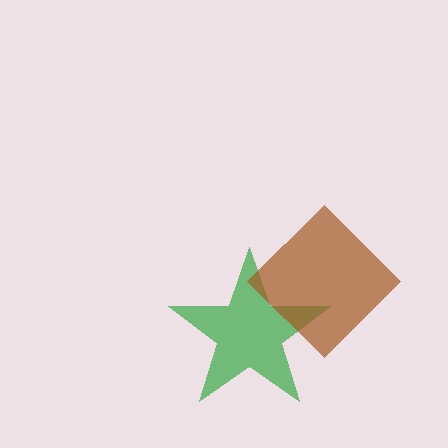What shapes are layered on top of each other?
The layered shapes are: a green star, a brown diamond.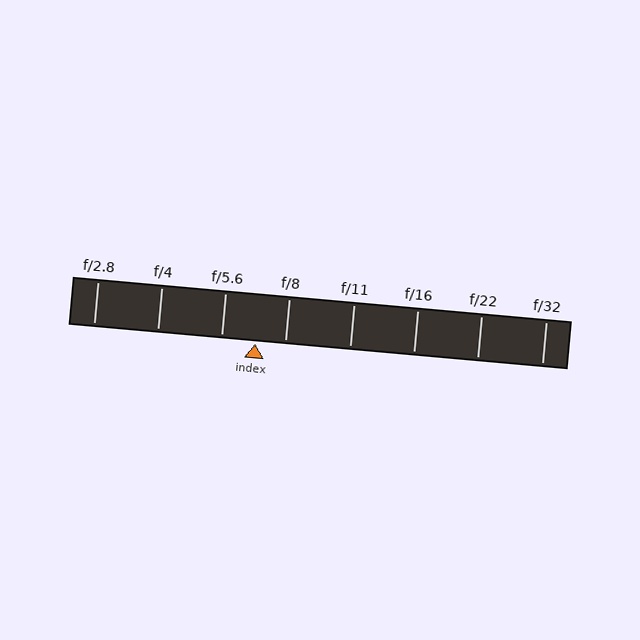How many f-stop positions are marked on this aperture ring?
There are 8 f-stop positions marked.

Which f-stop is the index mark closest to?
The index mark is closest to f/8.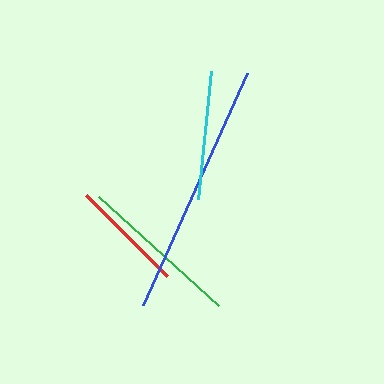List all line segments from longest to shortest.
From longest to shortest: blue, green, cyan, red.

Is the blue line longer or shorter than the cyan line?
The blue line is longer than the cyan line.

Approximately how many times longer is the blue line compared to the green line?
The blue line is approximately 1.6 times the length of the green line.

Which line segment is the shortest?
The red line is the shortest at approximately 114 pixels.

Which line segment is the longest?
The blue line is the longest at approximately 254 pixels.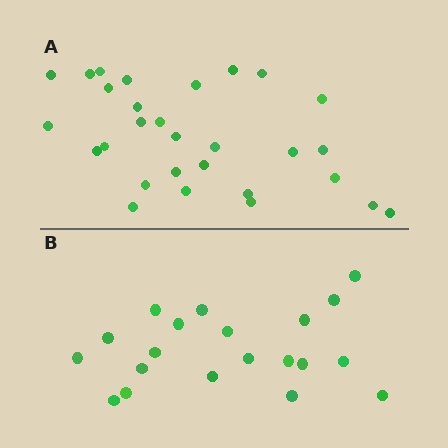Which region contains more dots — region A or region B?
Region A (the top region) has more dots.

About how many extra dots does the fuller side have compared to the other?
Region A has roughly 8 or so more dots than region B.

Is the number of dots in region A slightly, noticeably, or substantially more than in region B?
Region A has substantially more. The ratio is roughly 1.4 to 1.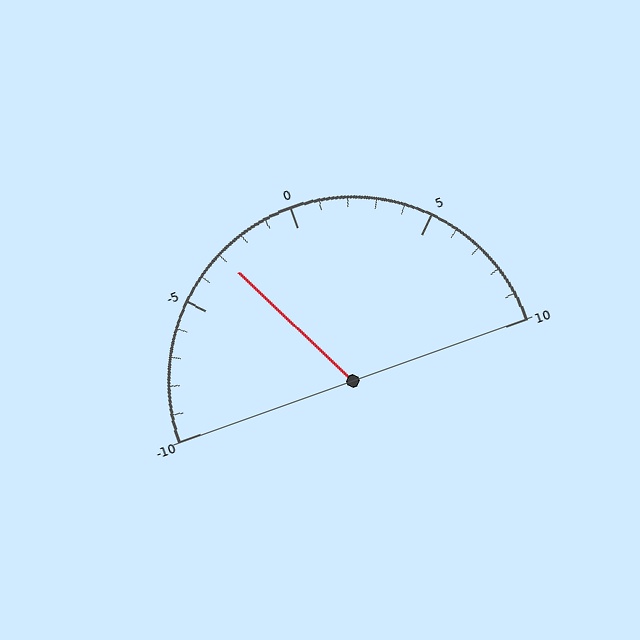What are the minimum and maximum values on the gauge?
The gauge ranges from -10 to 10.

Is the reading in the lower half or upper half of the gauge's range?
The reading is in the lower half of the range (-10 to 10).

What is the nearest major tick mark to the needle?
The nearest major tick mark is -5.